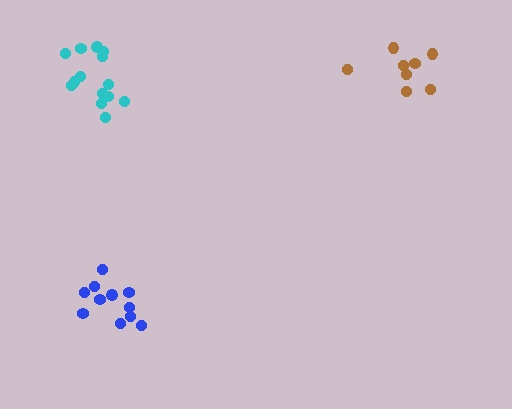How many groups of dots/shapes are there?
There are 3 groups.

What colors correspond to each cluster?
The clusters are colored: blue, cyan, brown.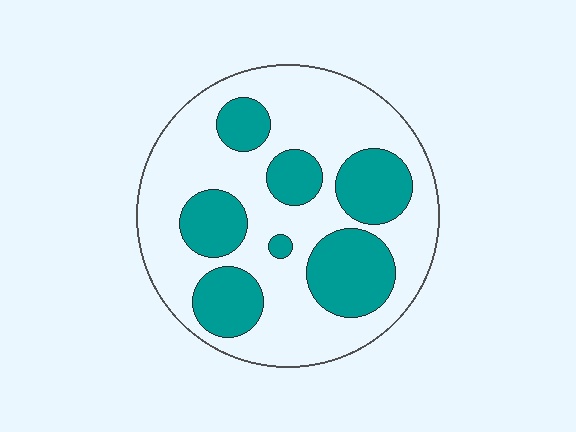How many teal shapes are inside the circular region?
7.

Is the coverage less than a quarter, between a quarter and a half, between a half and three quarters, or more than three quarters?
Between a quarter and a half.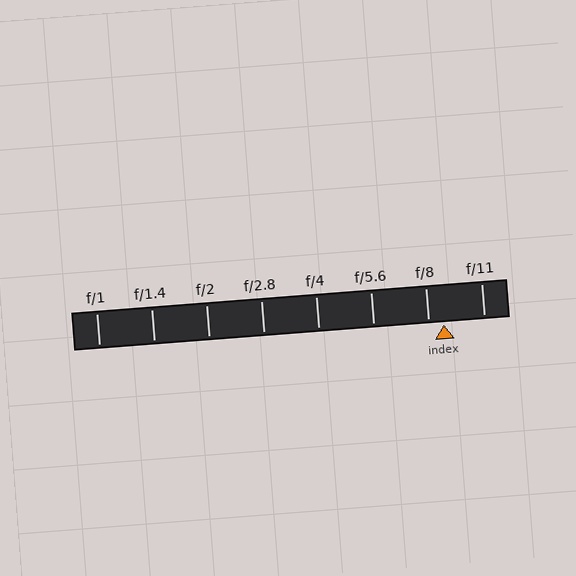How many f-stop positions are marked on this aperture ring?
There are 8 f-stop positions marked.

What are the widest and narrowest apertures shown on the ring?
The widest aperture shown is f/1 and the narrowest is f/11.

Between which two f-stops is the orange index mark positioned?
The index mark is between f/8 and f/11.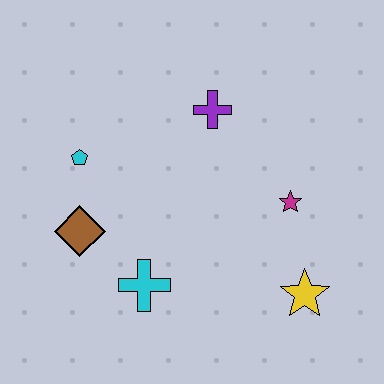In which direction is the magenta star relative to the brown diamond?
The magenta star is to the right of the brown diamond.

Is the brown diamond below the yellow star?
No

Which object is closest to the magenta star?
The yellow star is closest to the magenta star.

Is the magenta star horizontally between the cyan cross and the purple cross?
No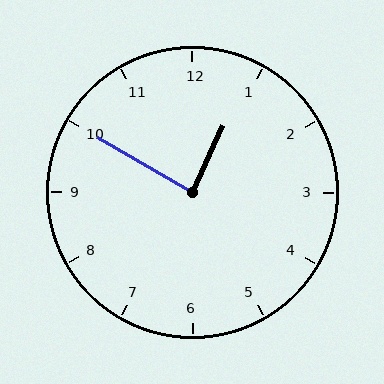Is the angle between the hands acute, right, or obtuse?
It is right.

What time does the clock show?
12:50.